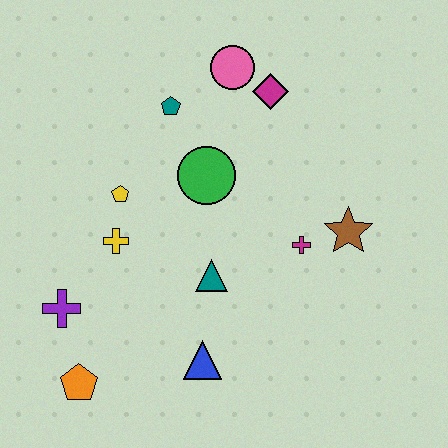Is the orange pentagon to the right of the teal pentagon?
No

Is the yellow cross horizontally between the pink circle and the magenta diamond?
No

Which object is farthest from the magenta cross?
The orange pentagon is farthest from the magenta cross.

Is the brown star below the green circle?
Yes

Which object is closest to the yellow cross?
The yellow pentagon is closest to the yellow cross.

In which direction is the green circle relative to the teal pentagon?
The green circle is below the teal pentagon.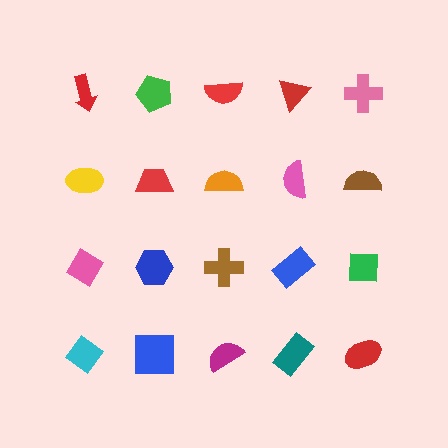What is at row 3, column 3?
A brown cross.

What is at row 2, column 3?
An orange semicircle.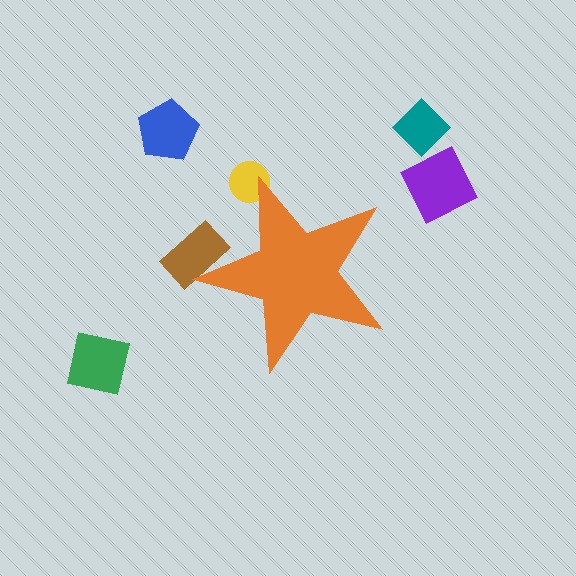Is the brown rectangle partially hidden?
Yes, the brown rectangle is partially hidden behind the orange star.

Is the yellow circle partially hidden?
Yes, the yellow circle is partially hidden behind the orange star.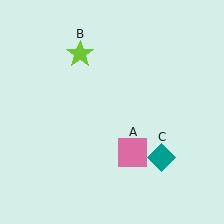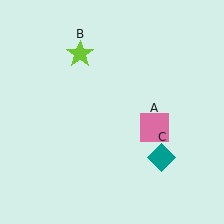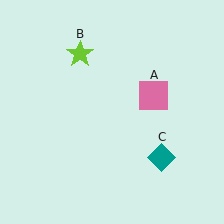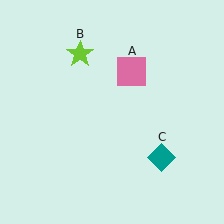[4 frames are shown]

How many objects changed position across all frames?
1 object changed position: pink square (object A).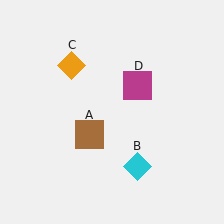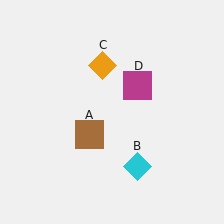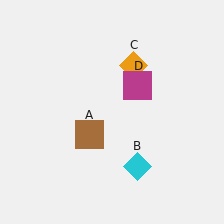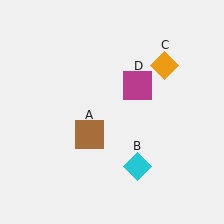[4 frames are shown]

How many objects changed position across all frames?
1 object changed position: orange diamond (object C).